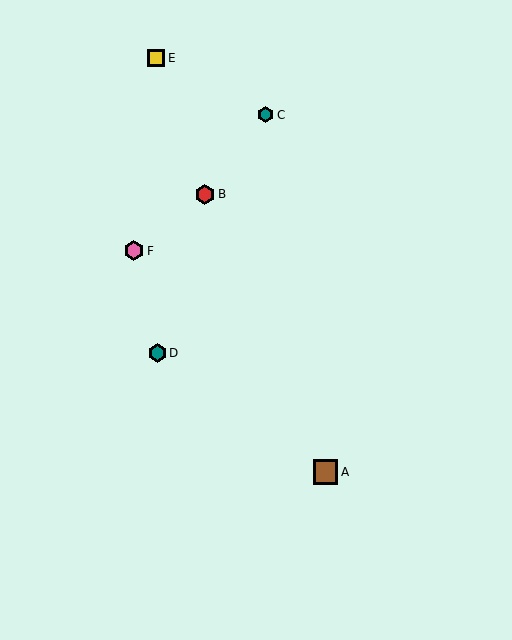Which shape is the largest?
The brown square (labeled A) is the largest.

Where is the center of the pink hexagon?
The center of the pink hexagon is at (134, 251).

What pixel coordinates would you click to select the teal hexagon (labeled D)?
Click at (157, 353) to select the teal hexagon D.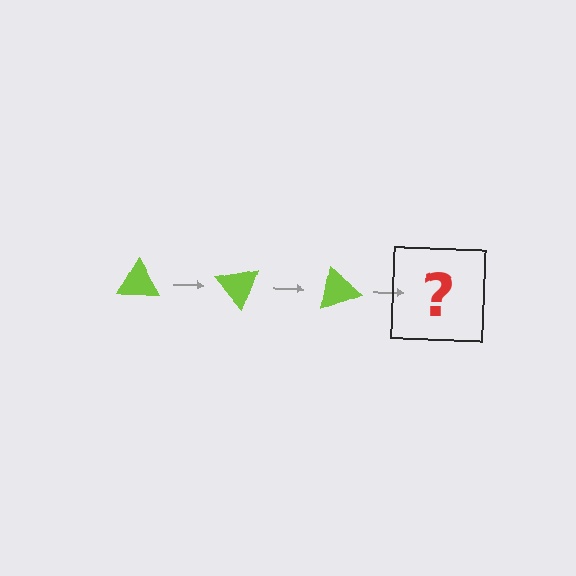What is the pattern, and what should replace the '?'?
The pattern is that the triangle rotates 50 degrees each step. The '?' should be a lime triangle rotated 150 degrees.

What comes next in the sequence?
The next element should be a lime triangle rotated 150 degrees.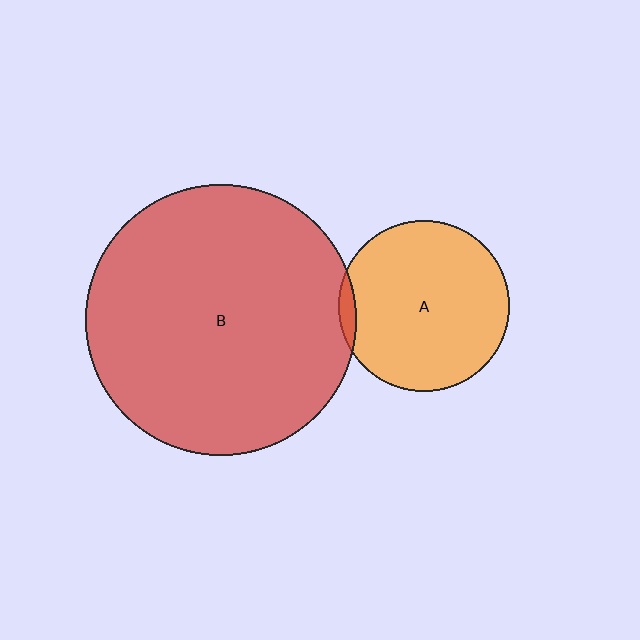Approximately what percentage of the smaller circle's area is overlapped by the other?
Approximately 5%.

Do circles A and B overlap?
Yes.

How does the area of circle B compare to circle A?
Approximately 2.5 times.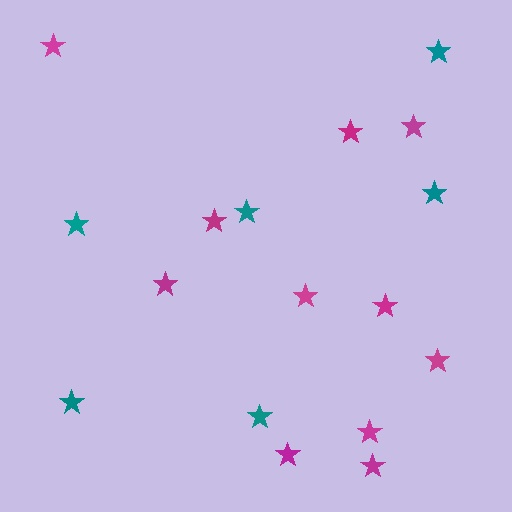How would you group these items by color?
There are 2 groups: one group of teal stars (6) and one group of magenta stars (11).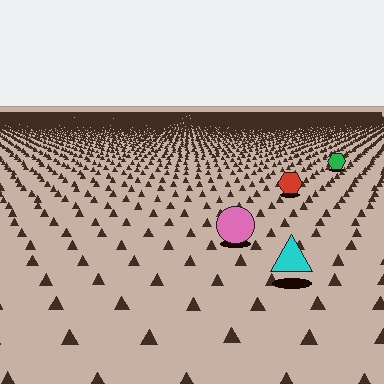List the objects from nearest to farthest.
From nearest to farthest: the cyan triangle, the pink circle, the red hexagon, the green hexagon.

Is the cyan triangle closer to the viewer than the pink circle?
Yes. The cyan triangle is closer — you can tell from the texture gradient: the ground texture is coarser near it.